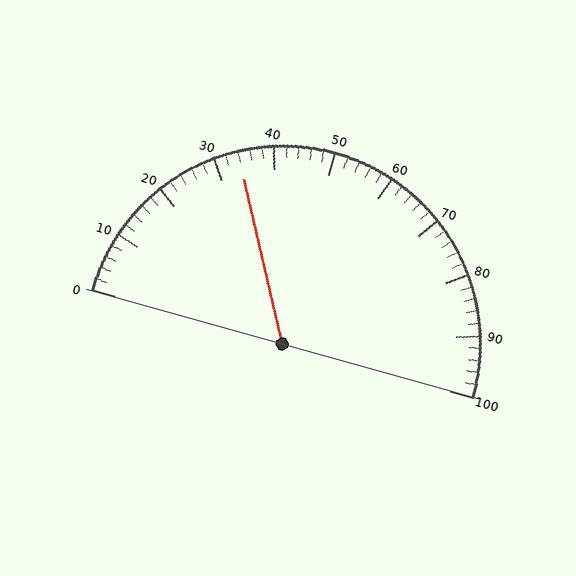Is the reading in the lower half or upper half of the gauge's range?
The reading is in the lower half of the range (0 to 100).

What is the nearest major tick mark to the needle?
The nearest major tick mark is 30.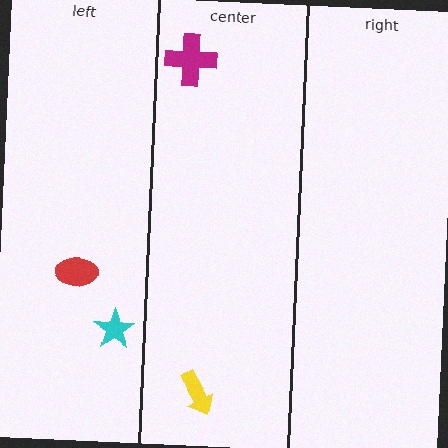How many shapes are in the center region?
2.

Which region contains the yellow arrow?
The center region.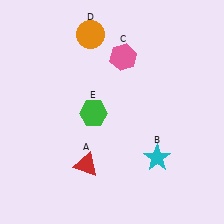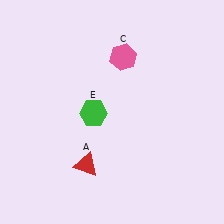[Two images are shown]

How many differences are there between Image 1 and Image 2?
There are 2 differences between the two images.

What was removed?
The cyan star (B), the orange circle (D) were removed in Image 2.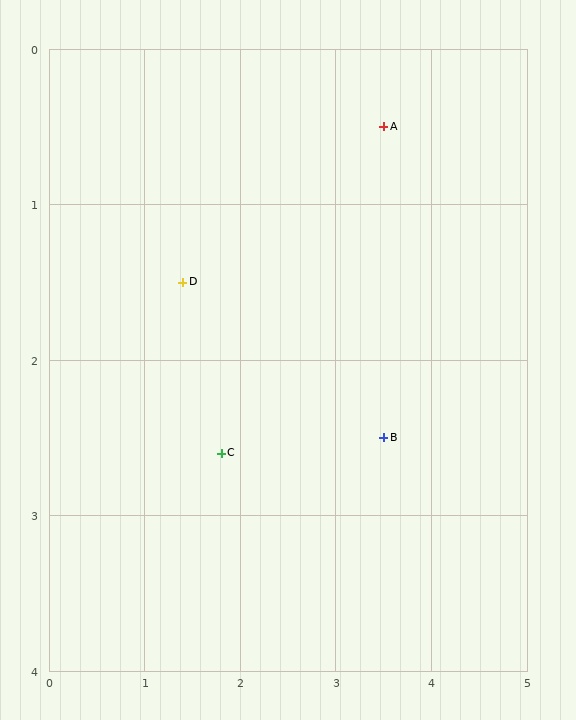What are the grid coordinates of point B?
Point B is at approximately (3.5, 2.5).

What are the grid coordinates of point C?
Point C is at approximately (1.8, 2.6).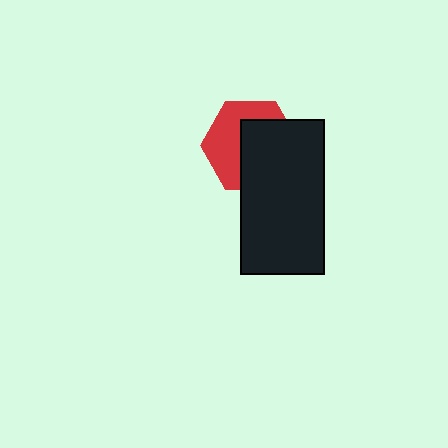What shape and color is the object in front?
The object in front is a black rectangle.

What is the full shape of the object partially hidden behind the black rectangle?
The partially hidden object is a red hexagon.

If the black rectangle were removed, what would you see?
You would see the complete red hexagon.